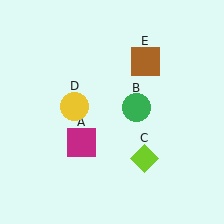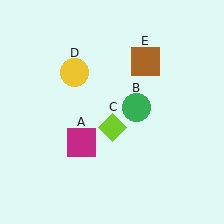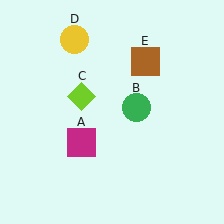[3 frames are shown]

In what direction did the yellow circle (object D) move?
The yellow circle (object D) moved up.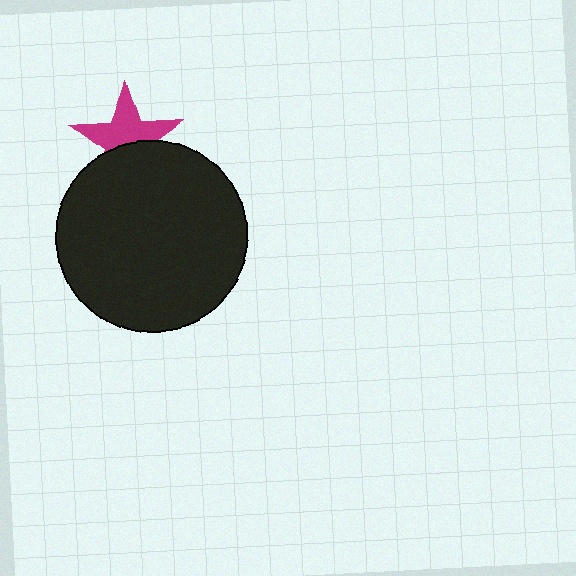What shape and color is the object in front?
The object in front is a black circle.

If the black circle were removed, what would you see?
You would see the complete magenta star.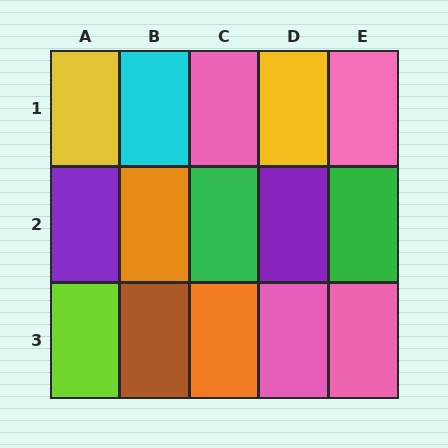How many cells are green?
2 cells are green.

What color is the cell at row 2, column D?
Purple.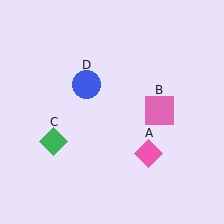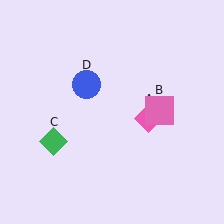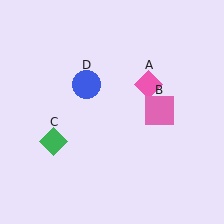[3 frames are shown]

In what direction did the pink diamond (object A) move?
The pink diamond (object A) moved up.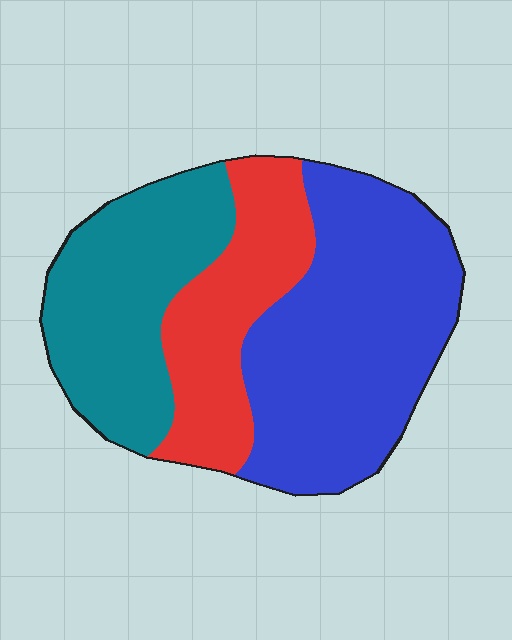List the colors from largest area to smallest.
From largest to smallest: blue, teal, red.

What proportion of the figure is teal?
Teal takes up between a quarter and a half of the figure.